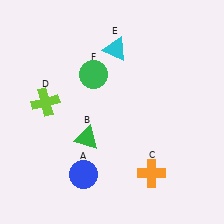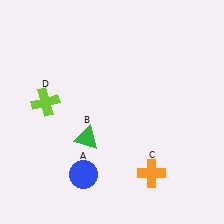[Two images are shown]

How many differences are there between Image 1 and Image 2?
There are 2 differences between the two images.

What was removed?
The green circle (F), the cyan triangle (E) were removed in Image 2.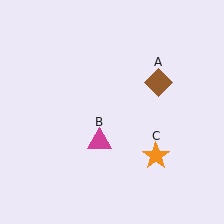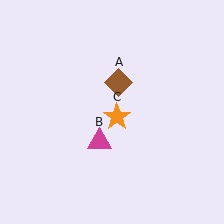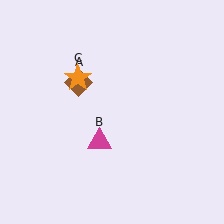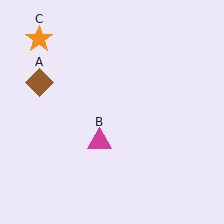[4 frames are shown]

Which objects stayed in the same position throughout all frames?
Magenta triangle (object B) remained stationary.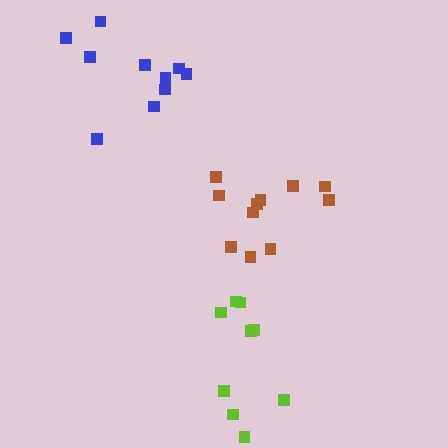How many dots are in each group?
Group 1: 9 dots, Group 2: 10 dots, Group 3: 11 dots (30 total).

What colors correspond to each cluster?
The clusters are colored: lime, blue, brown.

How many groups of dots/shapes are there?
There are 3 groups.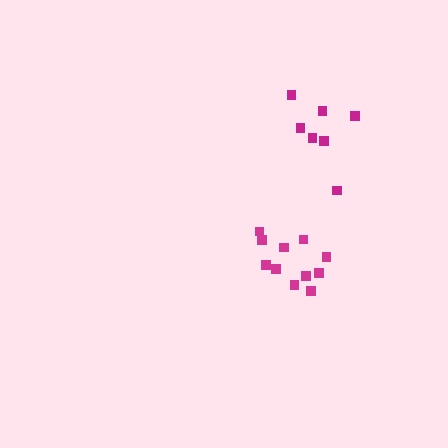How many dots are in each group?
Group 1: 7 dots, Group 2: 11 dots (18 total).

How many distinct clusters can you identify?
There are 2 distinct clusters.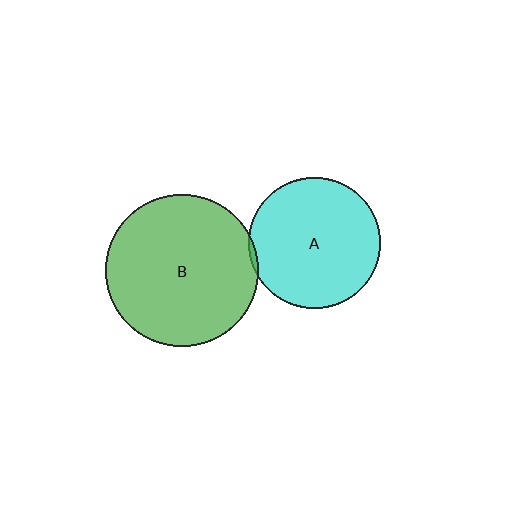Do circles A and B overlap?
Yes.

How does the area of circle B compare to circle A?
Approximately 1.3 times.